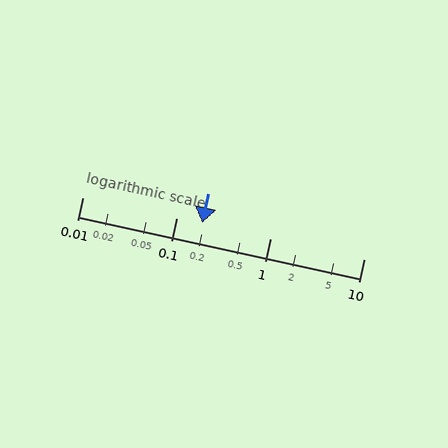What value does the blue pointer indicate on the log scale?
The pointer indicates approximately 0.19.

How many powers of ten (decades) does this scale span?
The scale spans 3 decades, from 0.01 to 10.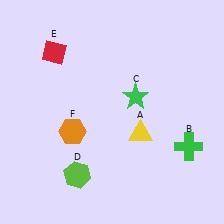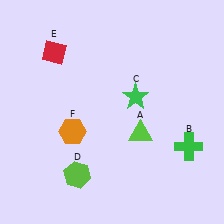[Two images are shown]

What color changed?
The triangle (A) changed from yellow in Image 1 to lime in Image 2.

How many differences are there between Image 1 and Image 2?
There is 1 difference between the two images.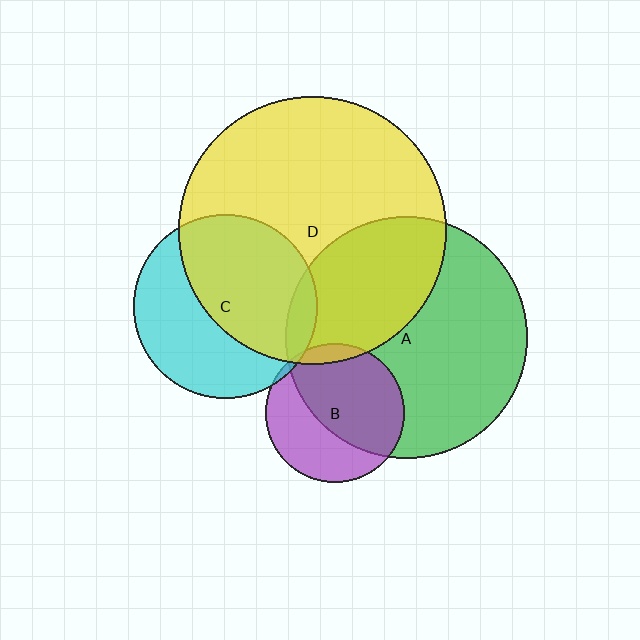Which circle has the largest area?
Circle D (yellow).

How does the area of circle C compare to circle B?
Approximately 1.8 times.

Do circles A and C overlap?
Yes.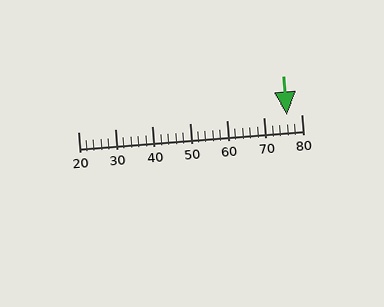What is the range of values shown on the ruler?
The ruler shows values from 20 to 80.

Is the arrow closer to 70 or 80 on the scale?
The arrow is closer to 80.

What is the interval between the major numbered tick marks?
The major tick marks are spaced 10 units apart.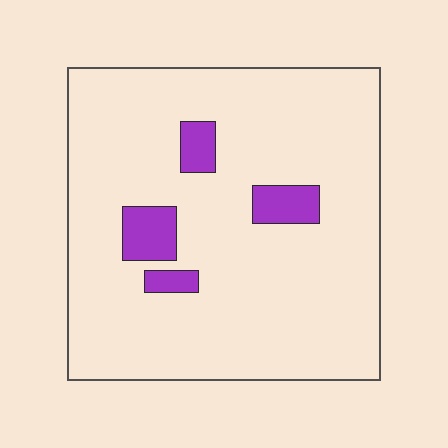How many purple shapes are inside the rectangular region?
4.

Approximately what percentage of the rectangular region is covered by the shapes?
Approximately 10%.